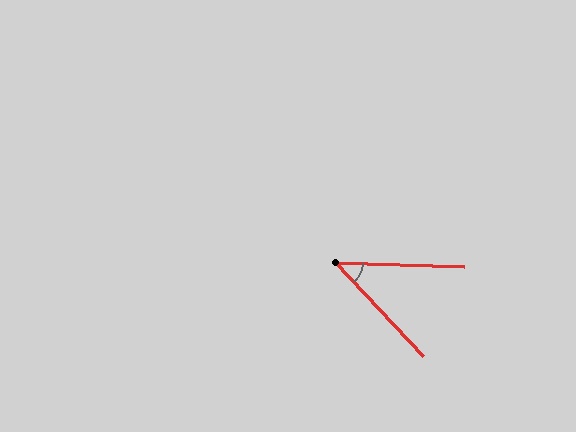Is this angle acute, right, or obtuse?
It is acute.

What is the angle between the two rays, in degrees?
Approximately 45 degrees.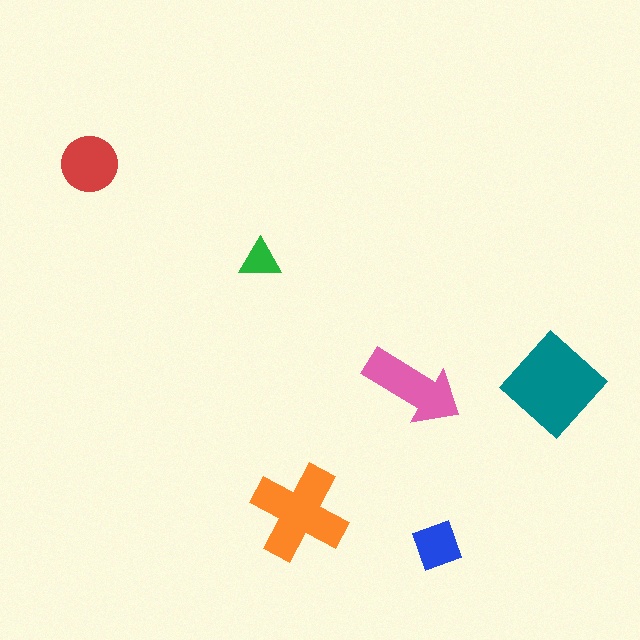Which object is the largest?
The teal diamond.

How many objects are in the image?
There are 6 objects in the image.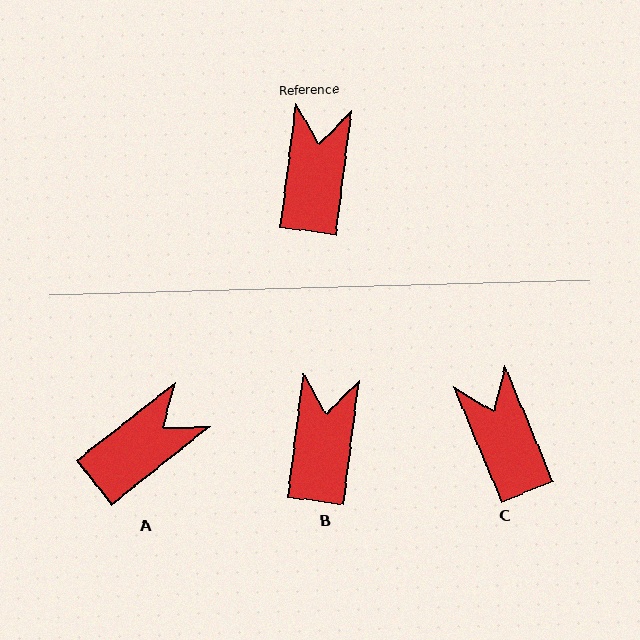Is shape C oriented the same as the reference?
No, it is off by about 30 degrees.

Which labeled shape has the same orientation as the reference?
B.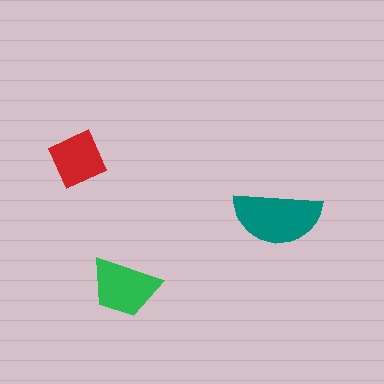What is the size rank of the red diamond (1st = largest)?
3rd.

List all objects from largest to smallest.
The teal semicircle, the green trapezoid, the red diamond.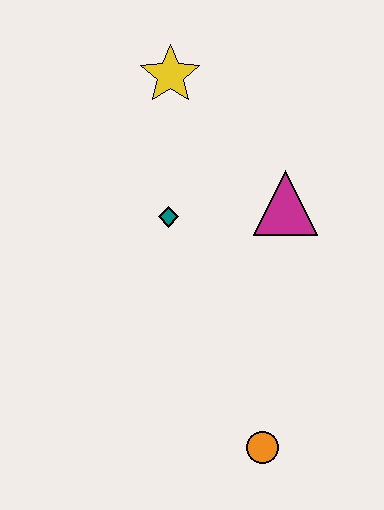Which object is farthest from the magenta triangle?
The orange circle is farthest from the magenta triangle.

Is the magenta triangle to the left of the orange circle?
No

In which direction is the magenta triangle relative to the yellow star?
The magenta triangle is below the yellow star.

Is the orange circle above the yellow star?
No